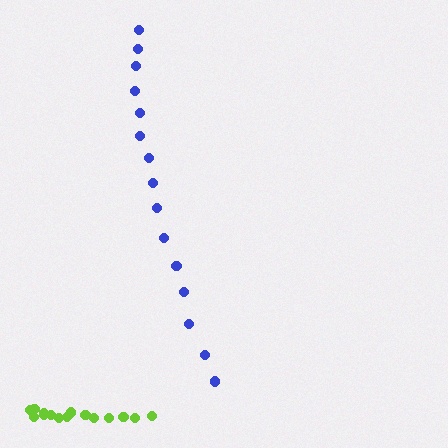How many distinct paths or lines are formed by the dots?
There are 2 distinct paths.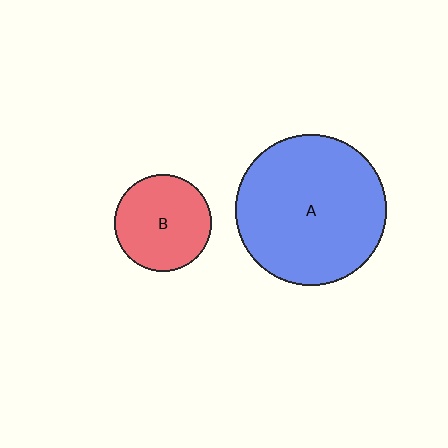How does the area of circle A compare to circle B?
Approximately 2.5 times.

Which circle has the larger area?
Circle A (blue).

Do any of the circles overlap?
No, none of the circles overlap.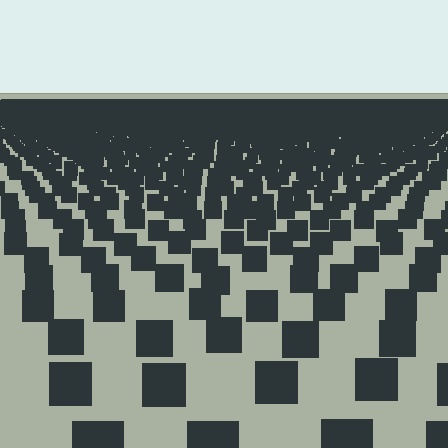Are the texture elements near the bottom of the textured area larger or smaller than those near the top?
Larger. Near the bottom, elements are closer to the viewer and appear at a bigger on-screen size.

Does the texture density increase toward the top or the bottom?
Density increases toward the top.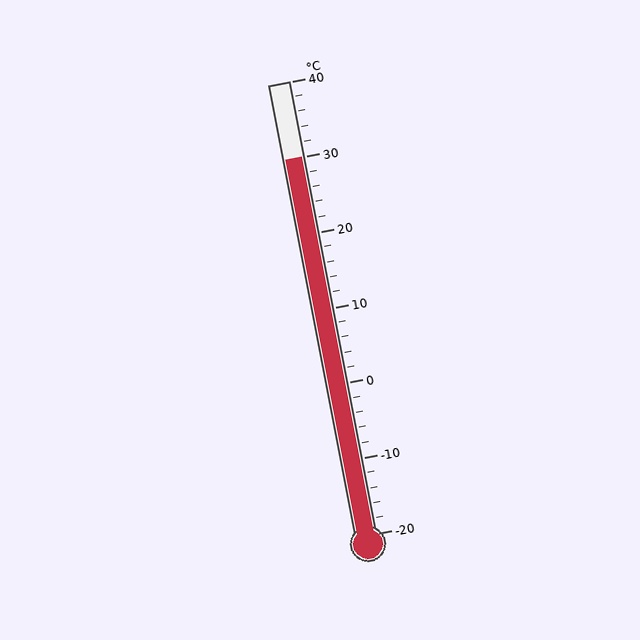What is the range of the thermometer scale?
The thermometer scale ranges from -20°C to 40°C.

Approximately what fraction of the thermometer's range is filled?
The thermometer is filled to approximately 85% of its range.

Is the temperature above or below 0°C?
The temperature is above 0°C.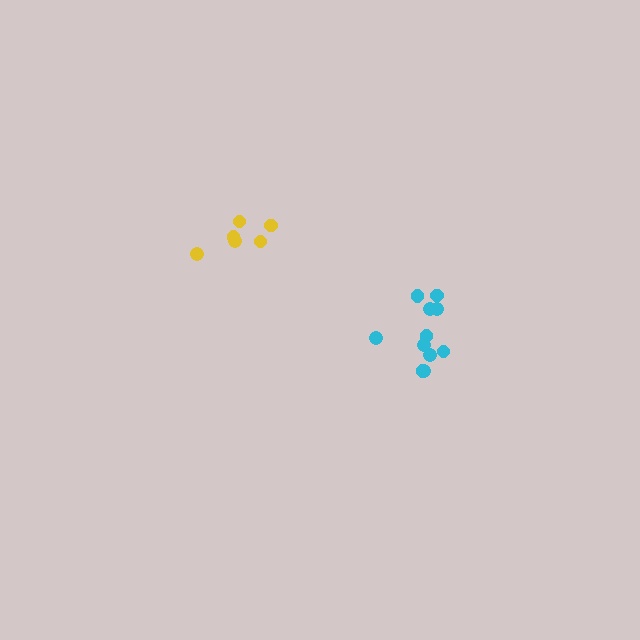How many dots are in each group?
Group 1: 11 dots, Group 2: 6 dots (17 total).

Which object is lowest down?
The cyan cluster is bottommost.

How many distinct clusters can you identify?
There are 2 distinct clusters.